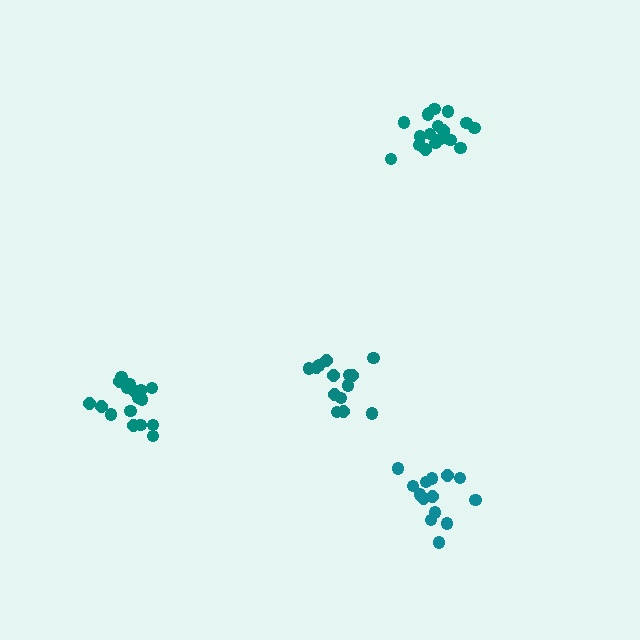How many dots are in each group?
Group 1: 14 dots, Group 2: 14 dots, Group 3: 19 dots, Group 4: 17 dots (64 total).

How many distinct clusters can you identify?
There are 4 distinct clusters.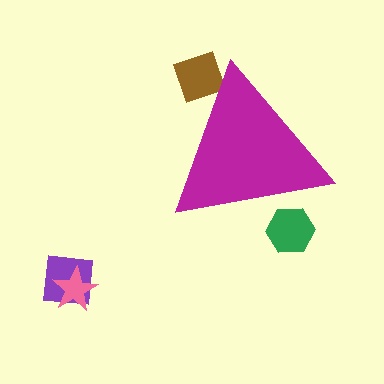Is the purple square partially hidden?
No, the purple square is fully visible.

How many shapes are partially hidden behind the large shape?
2 shapes are partially hidden.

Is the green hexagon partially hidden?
Yes, the green hexagon is partially hidden behind the magenta triangle.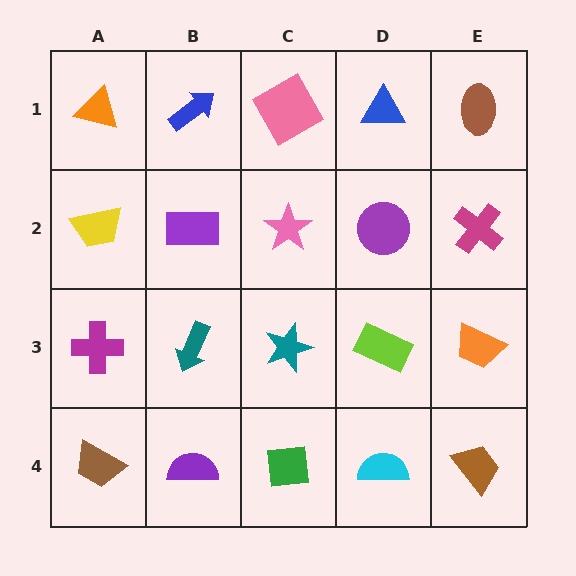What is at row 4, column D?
A cyan semicircle.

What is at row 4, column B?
A purple semicircle.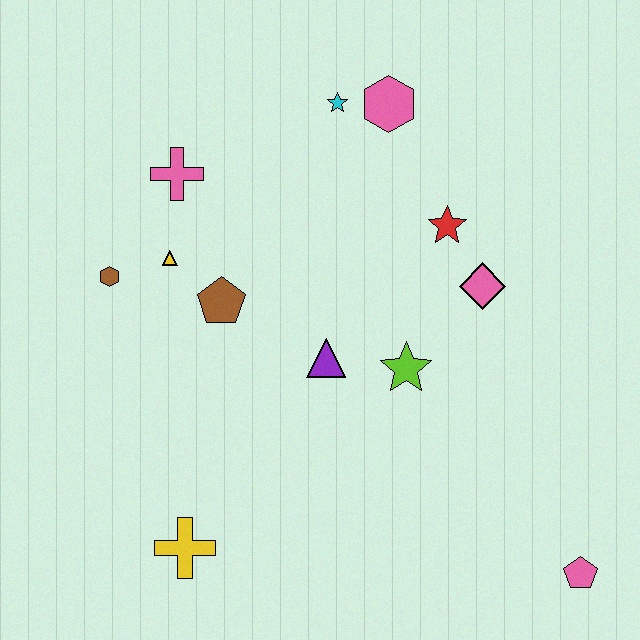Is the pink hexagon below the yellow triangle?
No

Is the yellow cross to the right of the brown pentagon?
No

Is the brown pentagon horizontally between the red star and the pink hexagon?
No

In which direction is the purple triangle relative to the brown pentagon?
The purple triangle is to the right of the brown pentagon.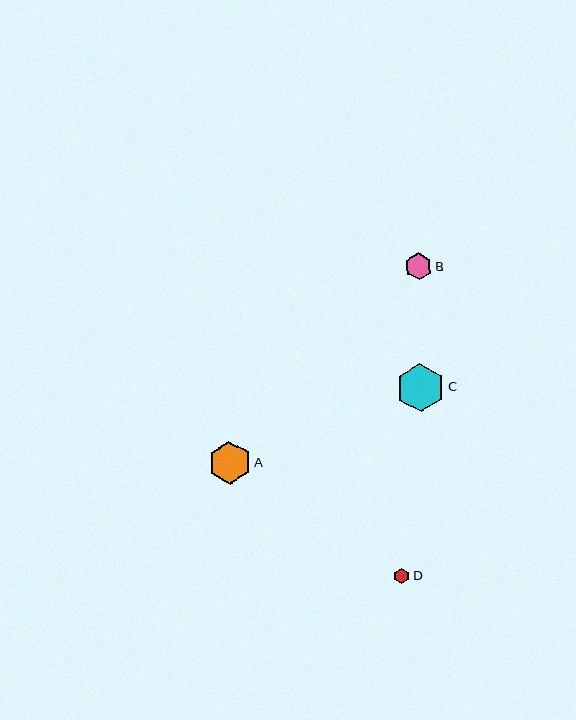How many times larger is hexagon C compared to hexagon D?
Hexagon C is approximately 3.0 times the size of hexagon D.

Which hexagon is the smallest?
Hexagon D is the smallest with a size of approximately 16 pixels.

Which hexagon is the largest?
Hexagon C is the largest with a size of approximately 48 pixels.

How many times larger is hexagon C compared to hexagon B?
Hexagon C is approximately 1.7 times the size of hexagon B.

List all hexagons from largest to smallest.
From largest to smallest: C, A, B, D.